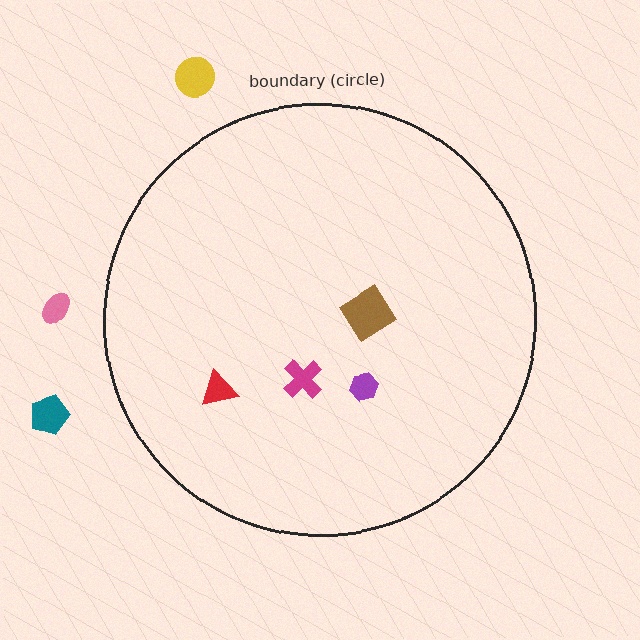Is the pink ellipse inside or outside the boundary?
Outside.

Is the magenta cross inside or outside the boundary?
Inside.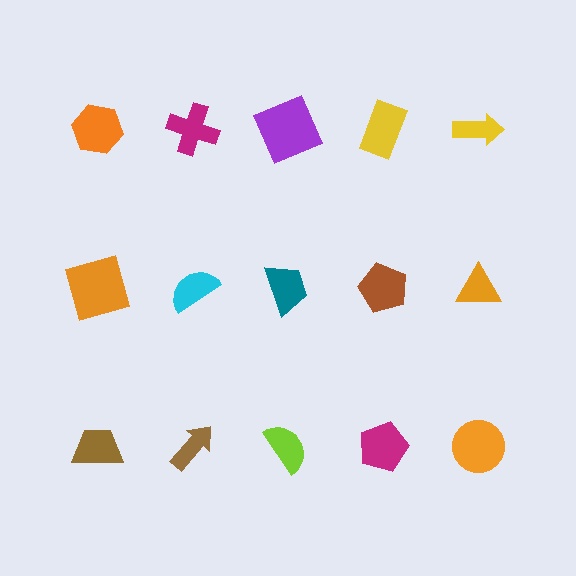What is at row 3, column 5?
An orange circle.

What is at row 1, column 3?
A purple square.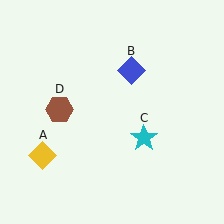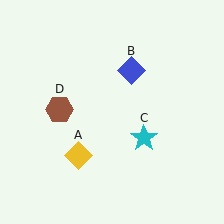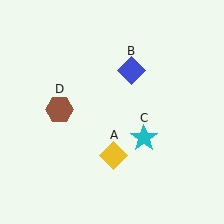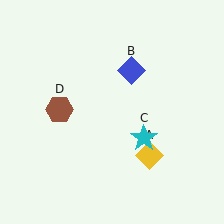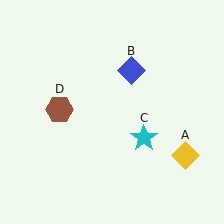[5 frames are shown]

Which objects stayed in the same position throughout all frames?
Blue diamond (object B) and cyan star (object C) and brown hexagon (object D) remained stationary.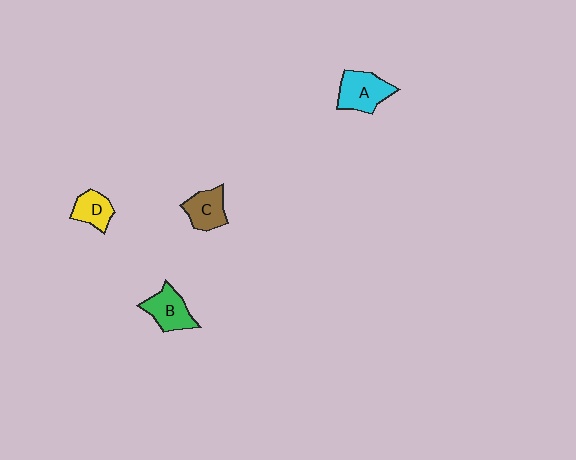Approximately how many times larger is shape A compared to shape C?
Approximately 1.2 times.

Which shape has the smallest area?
Shape D (yellow).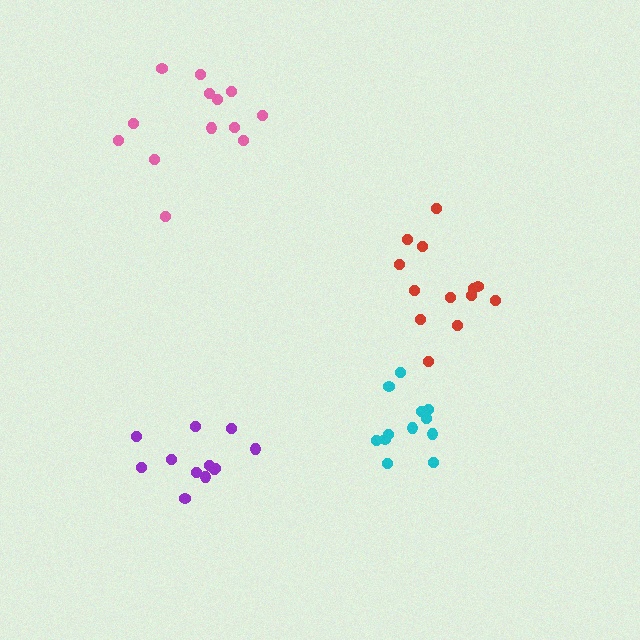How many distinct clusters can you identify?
There are 4 distinct clusters.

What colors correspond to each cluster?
The clusters are colored: pink, red, purple, cyan.